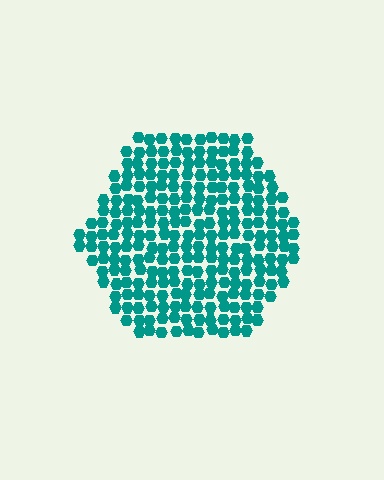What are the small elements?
The small elements are hexagons.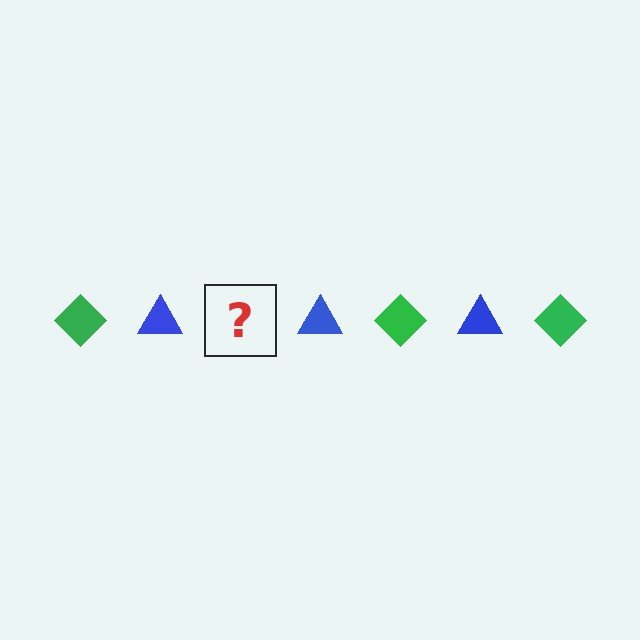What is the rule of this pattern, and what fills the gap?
The rule is that the pattern alternates between green diamond and blue triangle. The gap should be filled with a green diamond.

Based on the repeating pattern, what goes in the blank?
The blank should be a green diamond.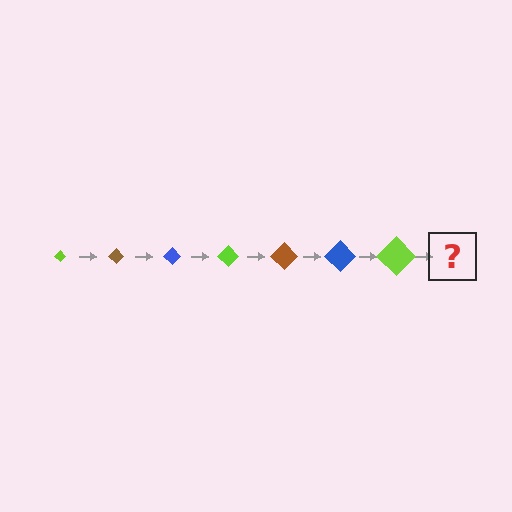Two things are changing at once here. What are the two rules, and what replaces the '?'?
The two rules are that the diamond grows larger each step and the color cycles through lime, brown, and blue. The '?' should be a brown diamond, larger than the previous one.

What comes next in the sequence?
The next element should be a brown diamond, larger than the previous one.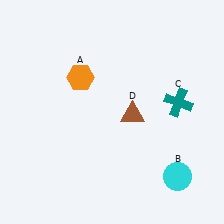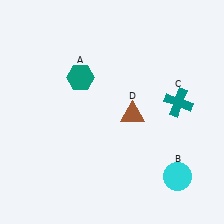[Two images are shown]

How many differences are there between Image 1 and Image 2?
There is 1 difference between the two images.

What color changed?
The hexagon (A) changed from orange in Image 1 to teal in Image 2.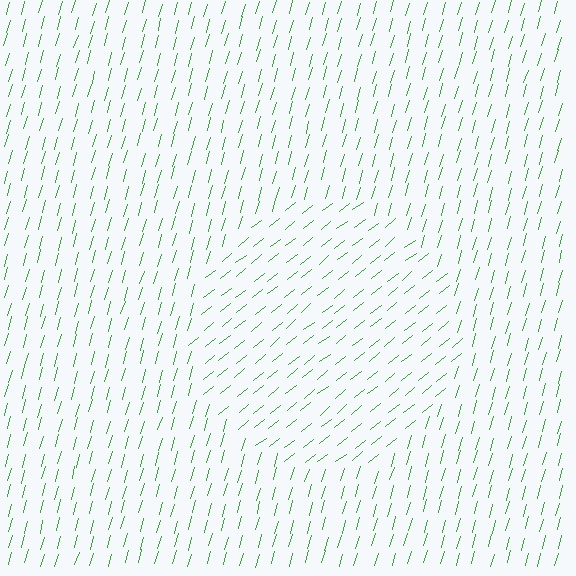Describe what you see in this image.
The image is filled with small green line segments. A circle region in the image has lines oriented differently from the surrounding lines, creating a visible texture boundary.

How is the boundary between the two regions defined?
The boundary is defined purely by a change in line orientation (approximately 36 degrees difference). All lines are the same color and thickness.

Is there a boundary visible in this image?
Yes, there is a texture boundary formed by a change in line orientation.